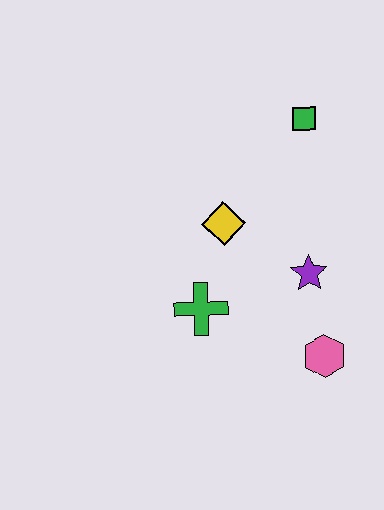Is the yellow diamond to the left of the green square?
Yes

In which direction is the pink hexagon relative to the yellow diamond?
The pink hexagon is below the yellow diamond.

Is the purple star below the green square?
Yes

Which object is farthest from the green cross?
The green square is farthest from the green cross.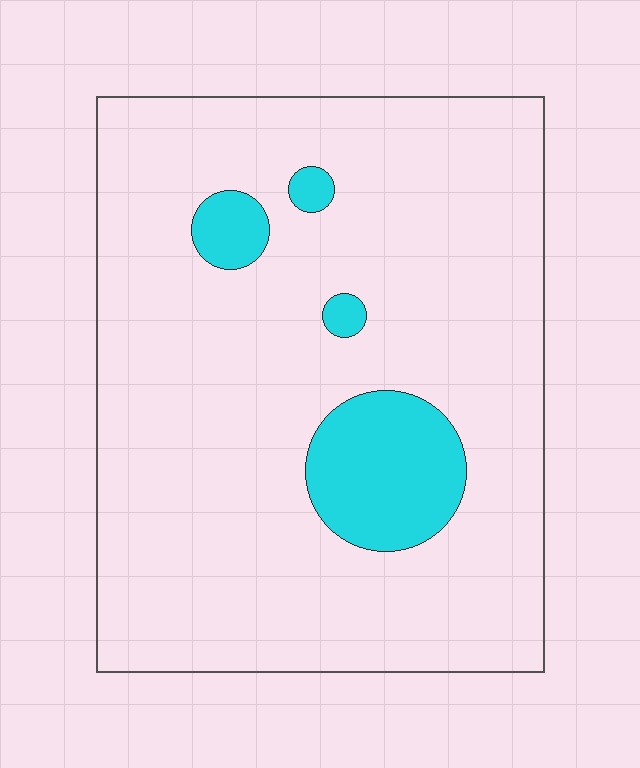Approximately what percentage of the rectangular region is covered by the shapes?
Approximately 10%.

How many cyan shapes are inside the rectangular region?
4.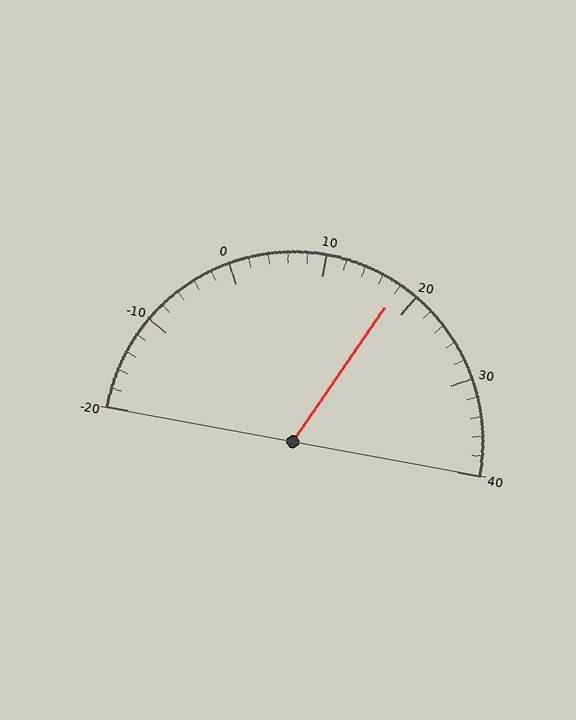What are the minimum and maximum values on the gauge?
The gauge ranges from -20 to 40.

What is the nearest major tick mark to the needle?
The nearest major tick mark is 20.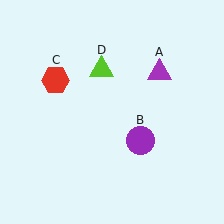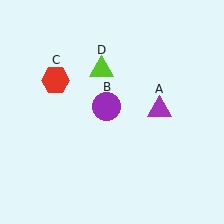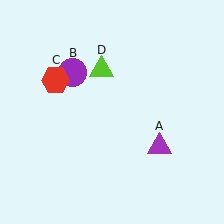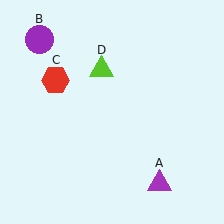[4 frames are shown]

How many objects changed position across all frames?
2 objects changed position: purple triangle (object A), purple circle (object B).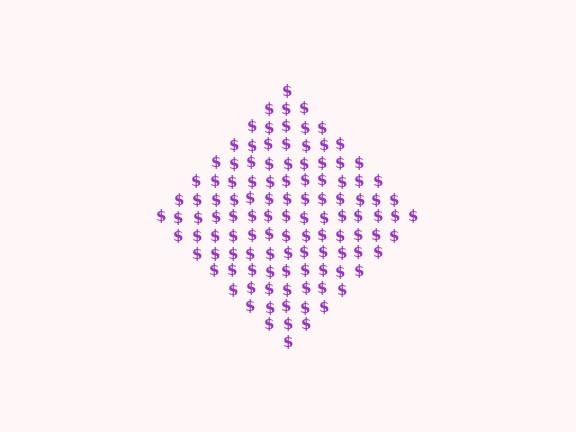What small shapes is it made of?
It is made of small dollar signs.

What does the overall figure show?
The overall figure shows a diamond.